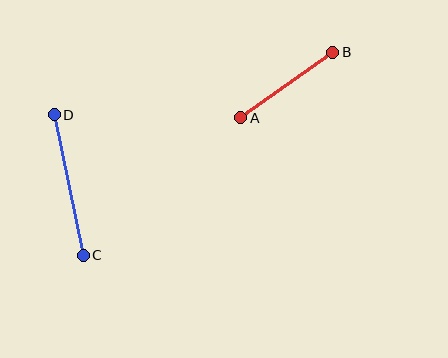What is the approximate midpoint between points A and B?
The midpoint is at approximately (287, 85) pixels.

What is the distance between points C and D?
The distance is approximately 143 pixels.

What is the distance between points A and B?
The distance is approximately 113 pixels.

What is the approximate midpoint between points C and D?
The midpoint is at approximately (69, 185) pixels.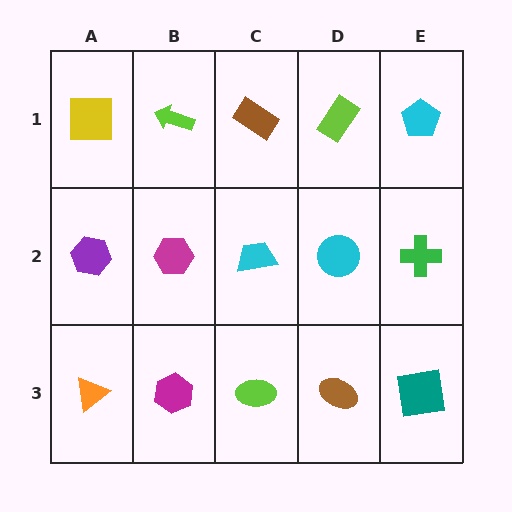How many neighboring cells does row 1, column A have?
2.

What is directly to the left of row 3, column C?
A magenta hexagon.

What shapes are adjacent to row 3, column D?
A cyan circle (row 2, column D), a lime ellipse (row 3, column C), a teal square (row 3, column E).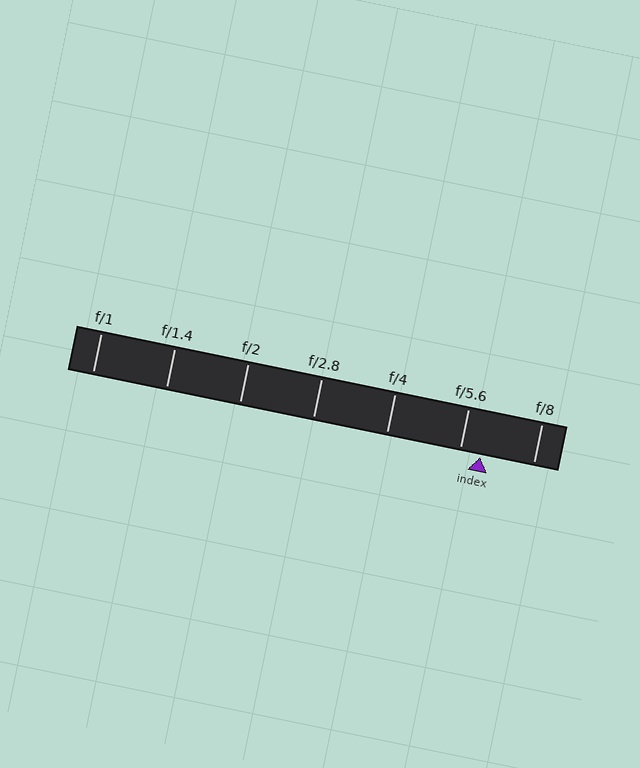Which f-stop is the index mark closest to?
The index mark is closest to f/5.6.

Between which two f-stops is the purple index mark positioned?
The index mark is between f/5.6 and f/8.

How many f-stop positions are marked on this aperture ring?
There are 7 f-stop positions marked.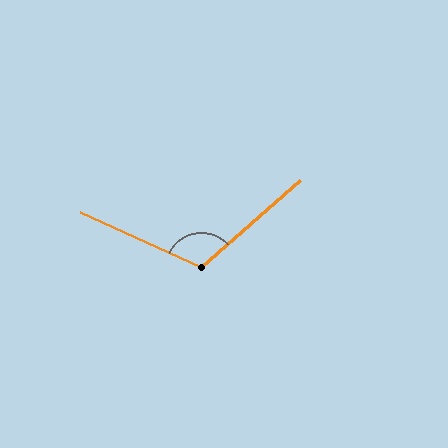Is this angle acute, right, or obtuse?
It is obtuse.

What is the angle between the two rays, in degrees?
Approximately 114 degrees.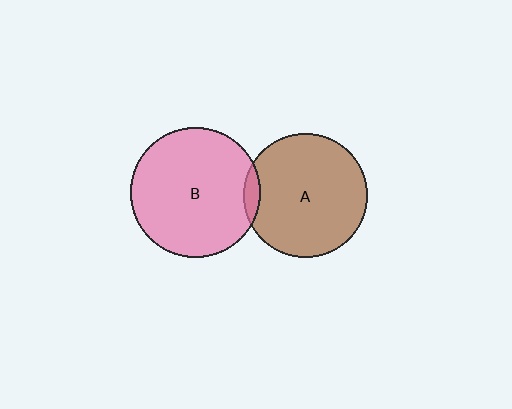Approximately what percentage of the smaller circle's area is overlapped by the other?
Approximately 5%.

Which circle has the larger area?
Circle B (pink).